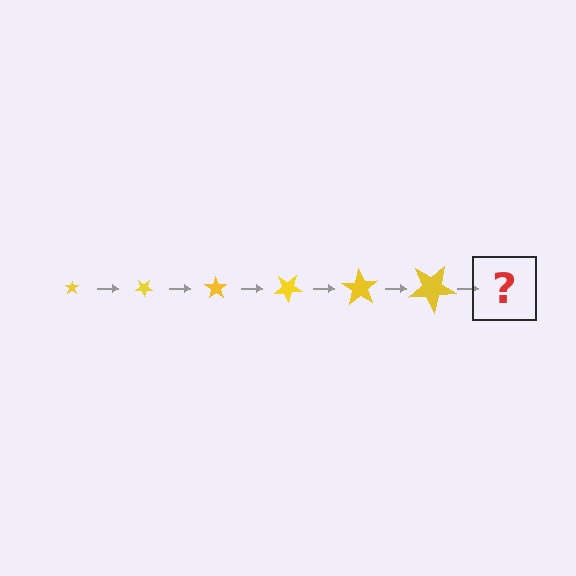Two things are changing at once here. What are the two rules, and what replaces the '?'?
The two rules are that the star grows larger each step and it rotates 35 degrees each step. The '?' should be a star, larger than the previous one and rotated 210 degrees from the start.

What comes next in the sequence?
The next element should be a star, larger than the previous one and rotated 210 degrees from the start.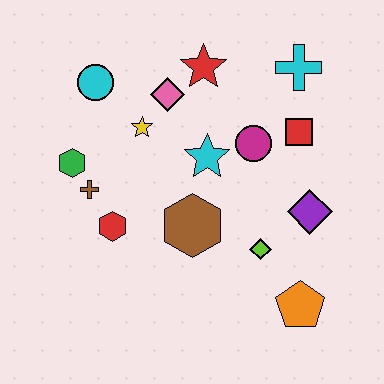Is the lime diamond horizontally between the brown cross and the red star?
No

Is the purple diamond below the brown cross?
Yes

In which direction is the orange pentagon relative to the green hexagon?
The orange pentagon is to the right of the green hexagon.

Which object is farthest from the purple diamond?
The cyan circle is farthest from the purple diamond.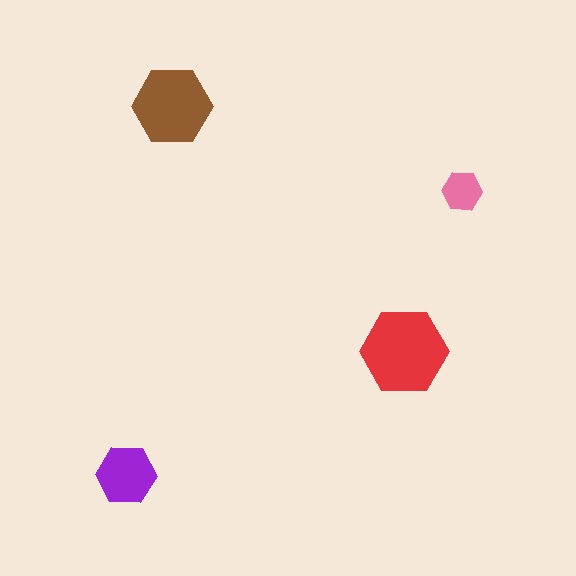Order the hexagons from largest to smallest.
the red one, the brown one, the purple one, the pink one.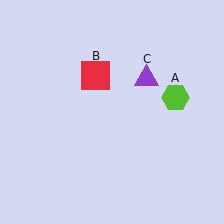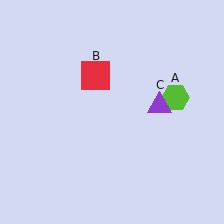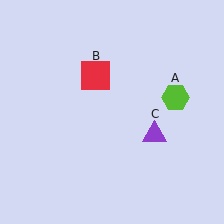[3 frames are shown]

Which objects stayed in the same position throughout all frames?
Lime hexagon (object A) and red square (object B) remained stationary.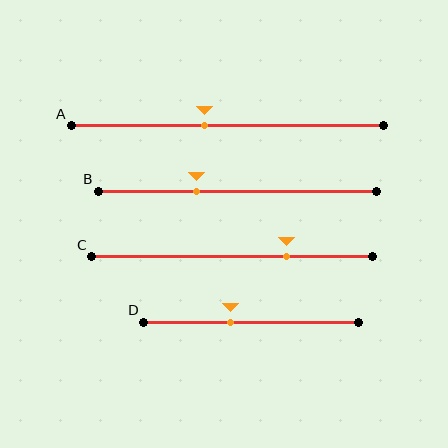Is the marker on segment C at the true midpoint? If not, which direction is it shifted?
No, the marker on segment C is shifted to the right by about 19% of the segment length.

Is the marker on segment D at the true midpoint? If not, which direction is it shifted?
No, the marker on segment D is shifted to the left by about 9% of the segment length.